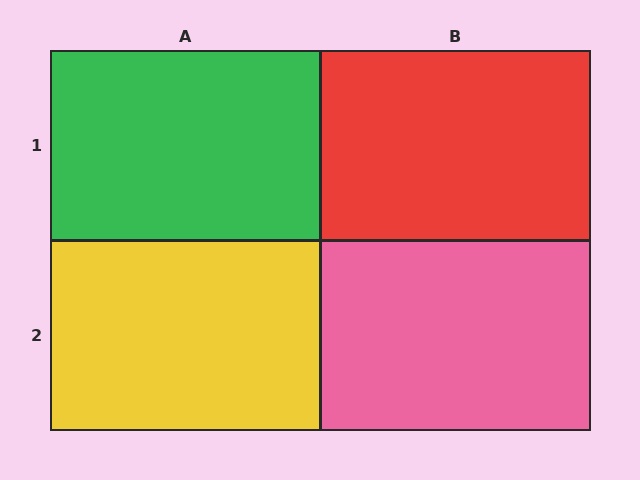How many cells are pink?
1 cell is pink.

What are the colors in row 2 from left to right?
Yellow, pink.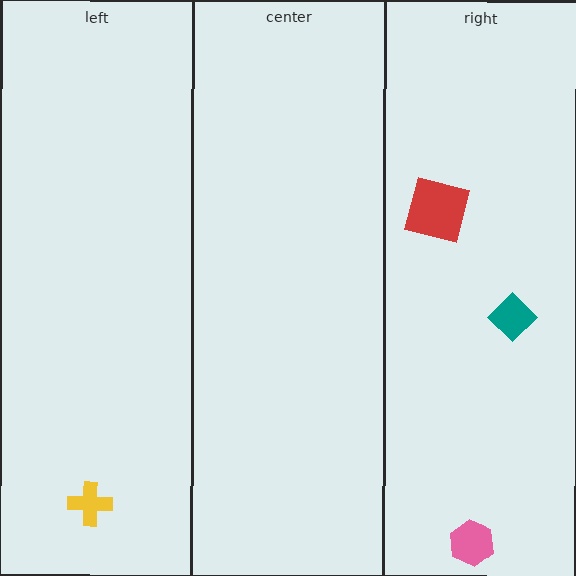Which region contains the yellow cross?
The left region.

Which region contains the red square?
The right region.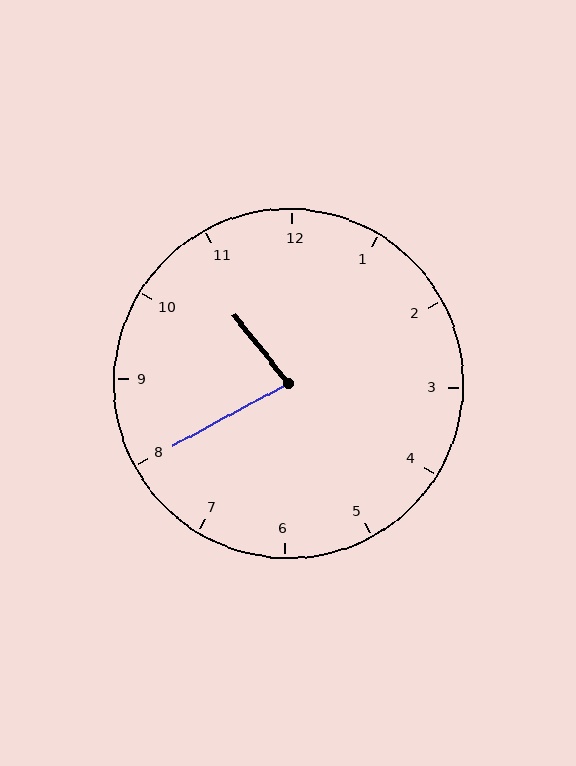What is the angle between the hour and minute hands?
Approximately 80 degrees.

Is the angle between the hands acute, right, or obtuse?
It is acute.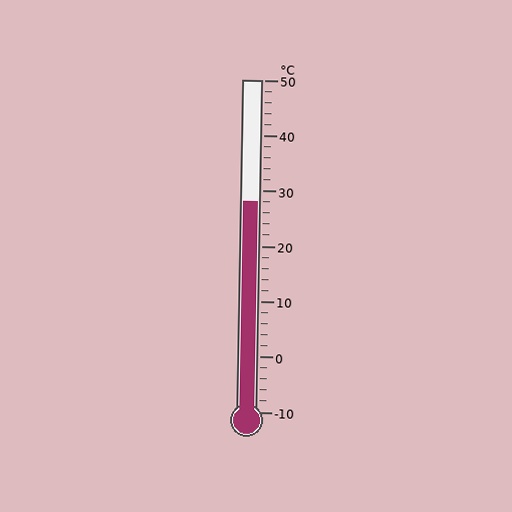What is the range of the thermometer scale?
The thermometer scale ranges from -10°C to 50°C.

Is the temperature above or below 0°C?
The temperature is above 0°C.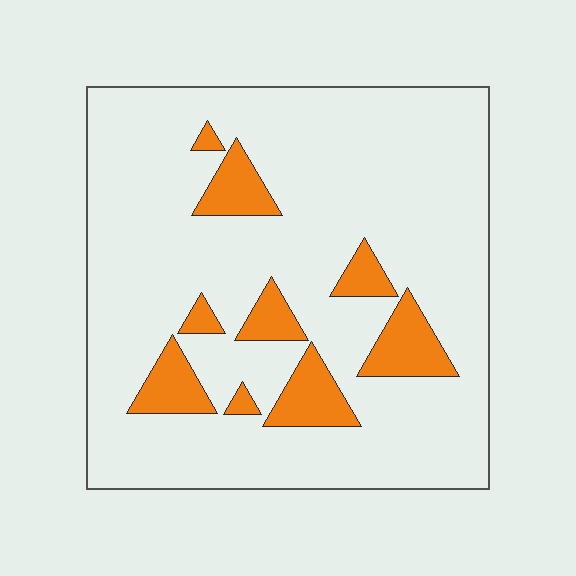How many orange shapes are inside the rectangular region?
9.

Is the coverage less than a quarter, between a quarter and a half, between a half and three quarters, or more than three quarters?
Less than a quarter.